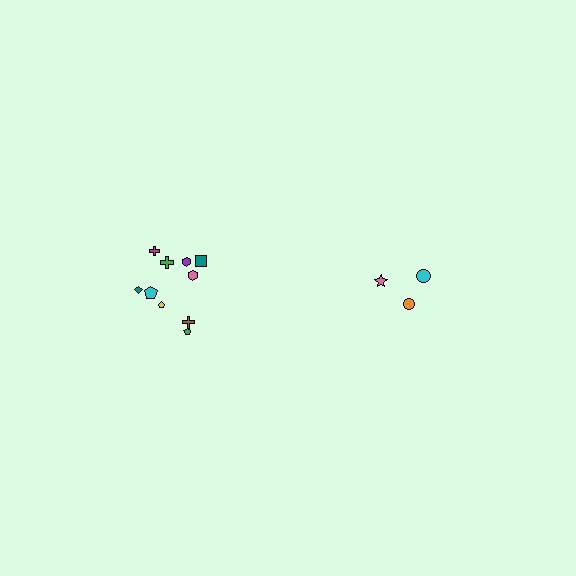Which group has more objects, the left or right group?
The left group.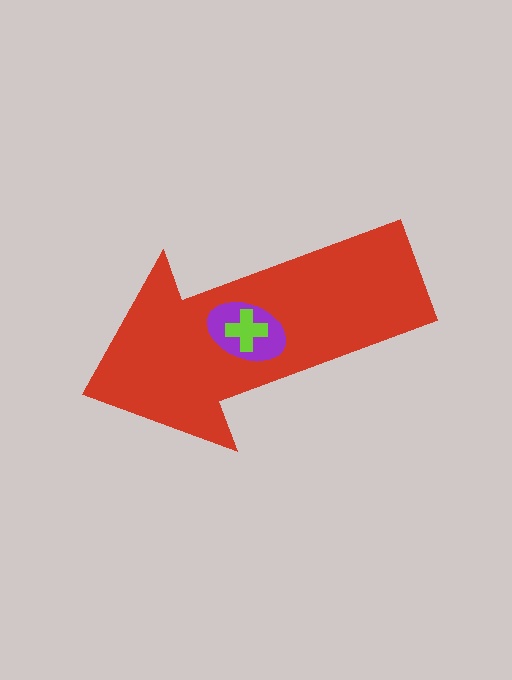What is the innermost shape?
The lime cross.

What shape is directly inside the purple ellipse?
The lime cross.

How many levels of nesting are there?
3.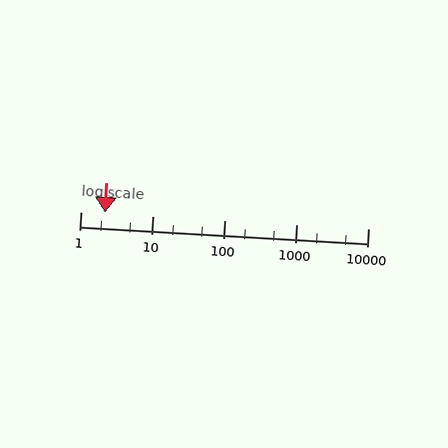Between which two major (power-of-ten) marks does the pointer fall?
The pointer is between 1 and 10.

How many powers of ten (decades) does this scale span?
The scale spans 4 decades, from 1 to 10000.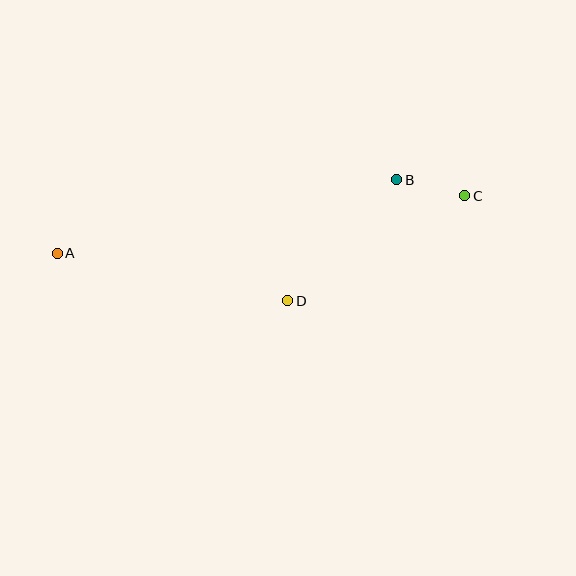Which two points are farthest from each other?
Points A and C are farthest from each other.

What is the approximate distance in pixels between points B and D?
The distance between B and D is approximately 163 pixels.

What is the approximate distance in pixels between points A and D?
The distance between A and D is approximately 235 pixels.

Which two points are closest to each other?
Points B and C are closest to each other.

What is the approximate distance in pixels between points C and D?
The distance between C and D is approximately 206 pixels.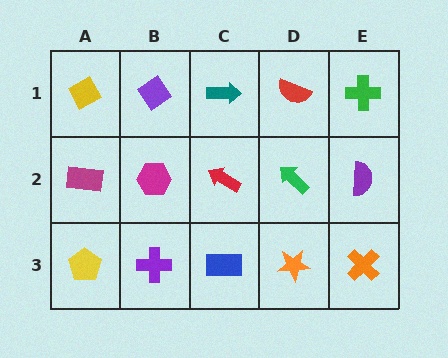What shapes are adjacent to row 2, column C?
A teal arrow (row 1, column C), a blue rectangle (row 3, column C), a magenta hexagon (row 2, column B), a green arrow (row 2, column D).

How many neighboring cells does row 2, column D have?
4.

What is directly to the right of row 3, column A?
A purple cross.